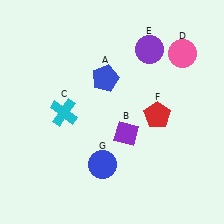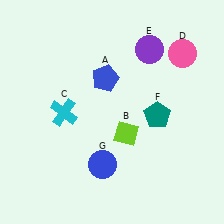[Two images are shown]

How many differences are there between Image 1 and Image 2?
There are 2 differences between the two images.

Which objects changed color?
B changed from purple to lime. F changed from red to teal.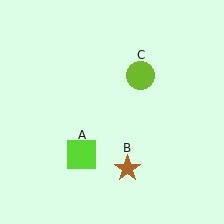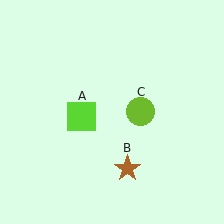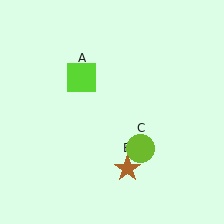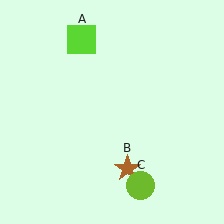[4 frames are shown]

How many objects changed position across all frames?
2 objects changed position: lime square (object A), lime circle (object C).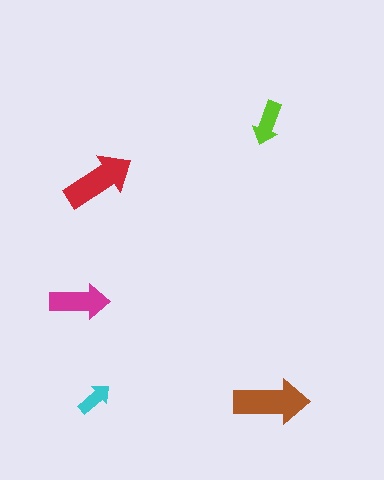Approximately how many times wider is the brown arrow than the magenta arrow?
About 1.5 times wider.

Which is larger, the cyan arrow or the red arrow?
The red one.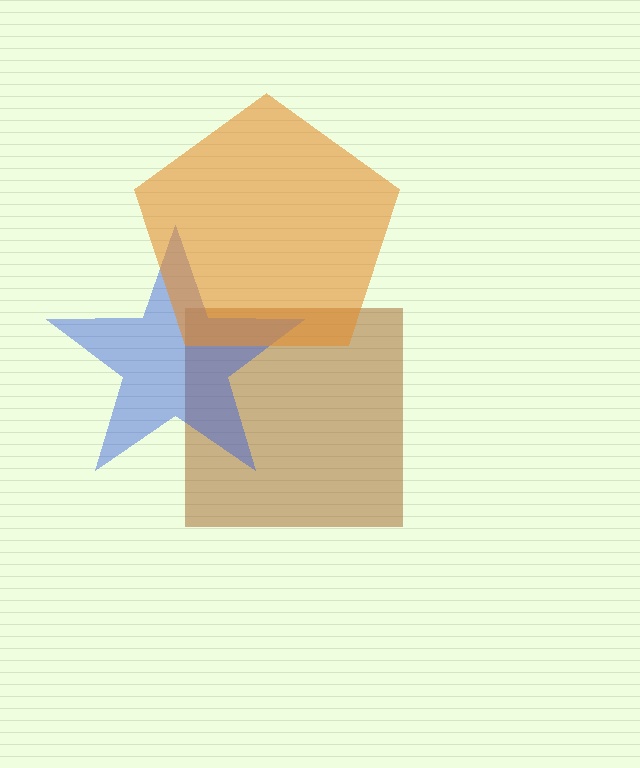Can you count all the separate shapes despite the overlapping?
Yes, there are 3 separate shapes.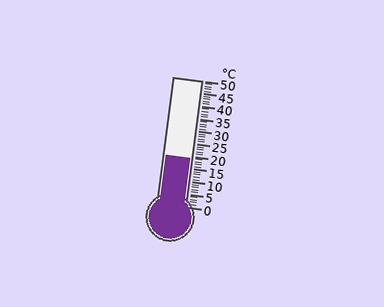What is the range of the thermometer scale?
The thermometer scale ranges from 0°C to 50°C.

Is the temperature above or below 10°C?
The temperature is above 10°C.